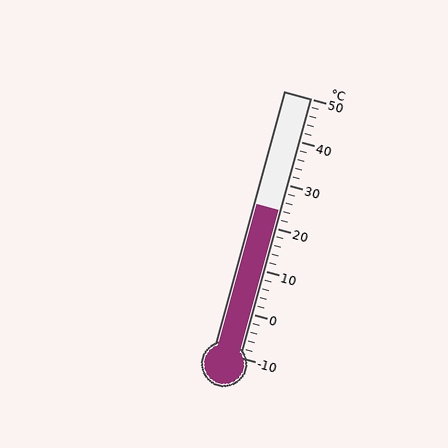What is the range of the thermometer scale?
The thermometer scale ranges from -10°C to 50°C.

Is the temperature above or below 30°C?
The temperature is below 30°C.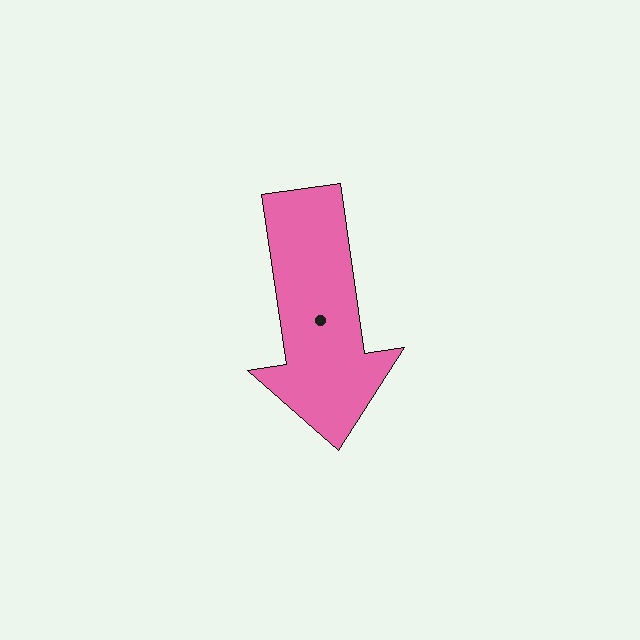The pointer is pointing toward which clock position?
Roughly 6 o'clock.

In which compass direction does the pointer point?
South.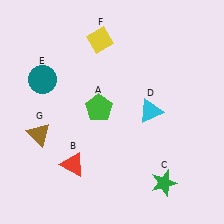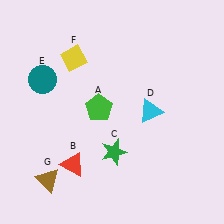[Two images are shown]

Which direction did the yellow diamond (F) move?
The yellow diamond (F) moved left.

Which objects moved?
The objects that moved are: the green star (C), the yellow diamond (F), the brown triangle (G).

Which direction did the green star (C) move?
The green star (C) moved left.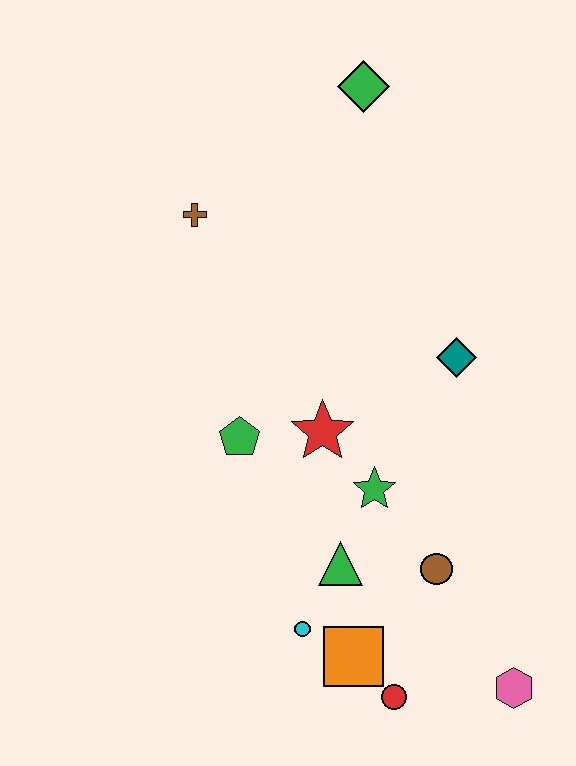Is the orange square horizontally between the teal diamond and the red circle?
No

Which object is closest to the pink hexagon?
The red circle is closest to the pink hexagon.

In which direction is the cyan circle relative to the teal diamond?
The cyan circle is below the teal diamond.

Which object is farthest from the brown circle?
The green diamond is farthest from the brown circle.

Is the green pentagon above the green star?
Yes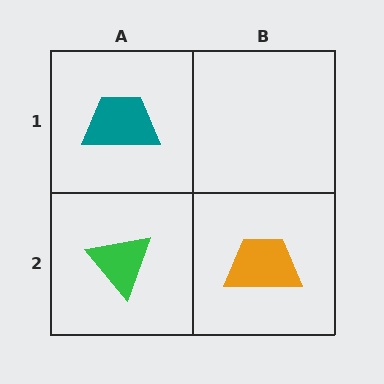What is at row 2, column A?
A green triangle.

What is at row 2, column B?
An orange trapezoid.